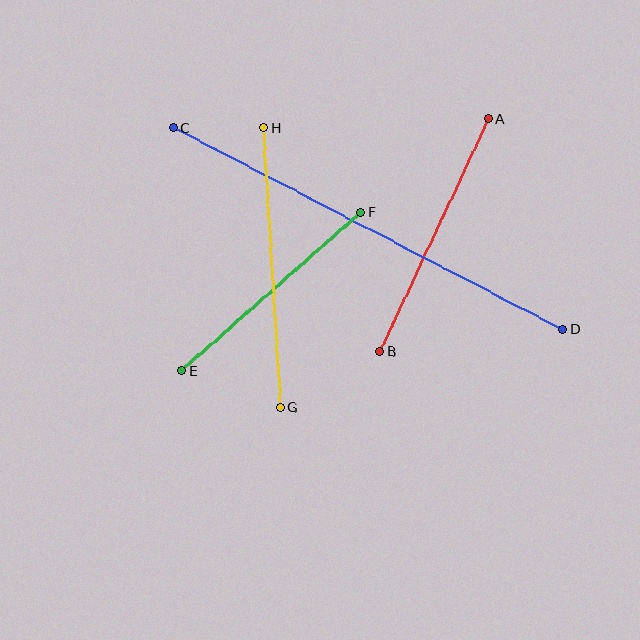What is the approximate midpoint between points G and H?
The midpoint is at approximately (272, 268) pixels.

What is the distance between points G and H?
The distance is approximately 280 pixels.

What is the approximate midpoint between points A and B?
The midpoint is at approximately (434, 235) pixels.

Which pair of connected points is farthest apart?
Points C and D are farthest apart.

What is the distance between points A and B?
The distance is approximately 256 pixels.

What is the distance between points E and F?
The distance is approximately 239 pixels.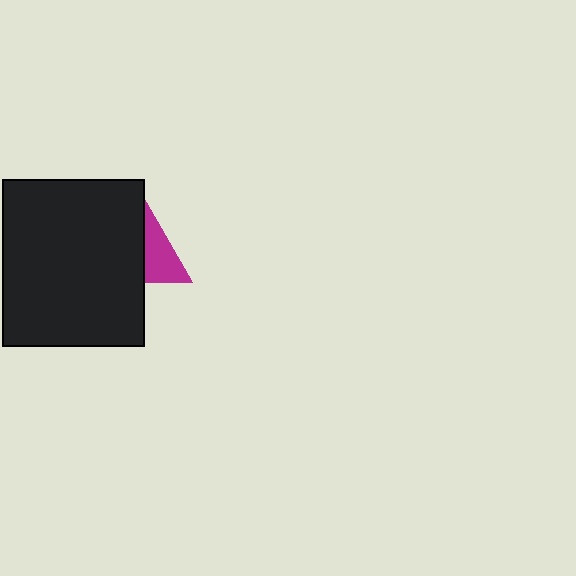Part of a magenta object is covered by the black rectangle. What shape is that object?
It is a triangle.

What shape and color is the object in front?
The object in front is a black rectangle.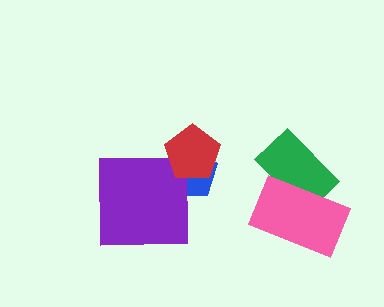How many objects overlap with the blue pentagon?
2 objects overlap with the blue pentagon.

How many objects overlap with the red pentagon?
1 object overlaps with the red pentagon.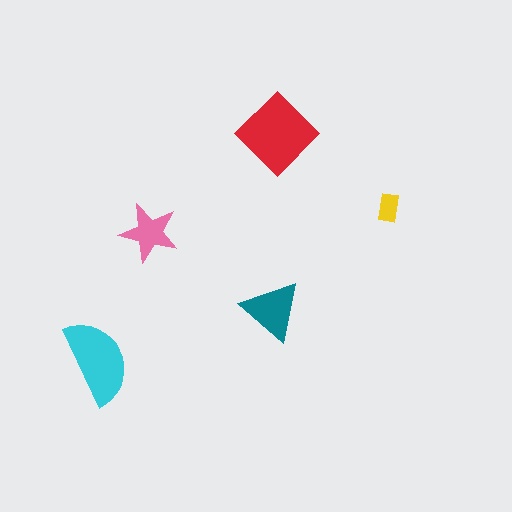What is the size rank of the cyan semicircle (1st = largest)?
2nd.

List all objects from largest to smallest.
The red diamond, the cyan semicircle, the teal triangle, the pink star, the yellow rectangle.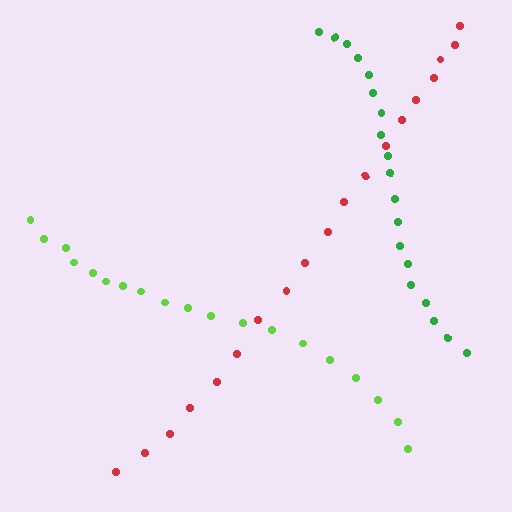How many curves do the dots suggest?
There are 3 distinct paths.